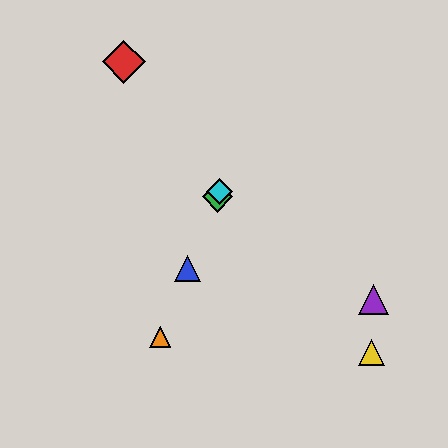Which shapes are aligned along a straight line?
The blue triangle, the green diamond, the orange triangle, the cyan diamond are aligned along a straight line.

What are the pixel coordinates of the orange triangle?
The orange triangle is at (160, 337).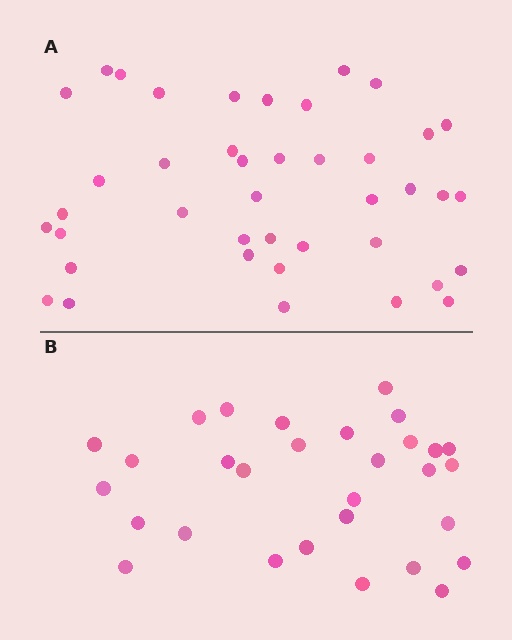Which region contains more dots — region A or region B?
Region A (the top region) has more dots.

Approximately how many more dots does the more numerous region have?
Region A has roughly 12 or so more dots than region B.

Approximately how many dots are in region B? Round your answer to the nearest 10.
About 30 dots.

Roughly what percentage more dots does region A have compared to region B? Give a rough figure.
About 35% more.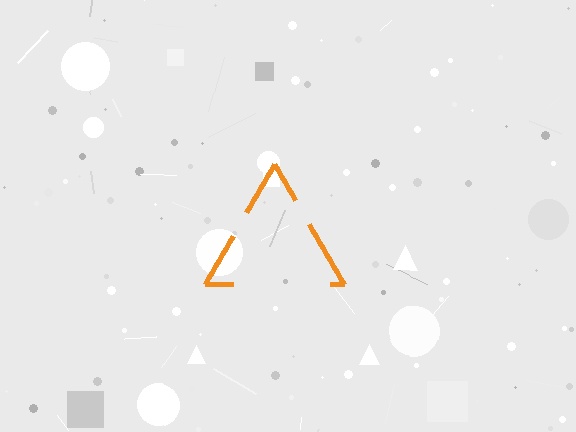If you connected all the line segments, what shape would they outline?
They would outline a triangle.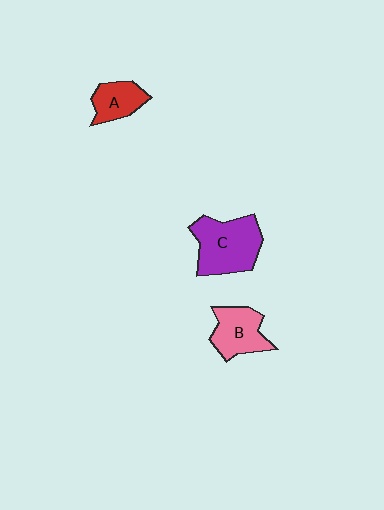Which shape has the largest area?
Shape C (purple).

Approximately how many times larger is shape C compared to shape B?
Approximately 1.5 times.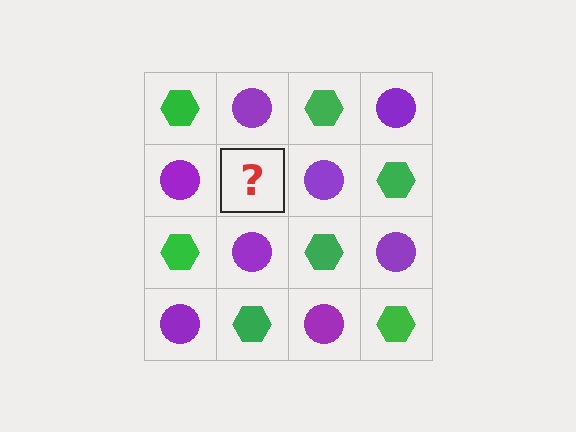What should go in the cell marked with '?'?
The missing cell should contain a green hexagon.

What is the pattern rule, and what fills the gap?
The rule is that it alternates green hexagon and purple circle in a checkerboard pattern. The gap should be filled with a green hexagon.